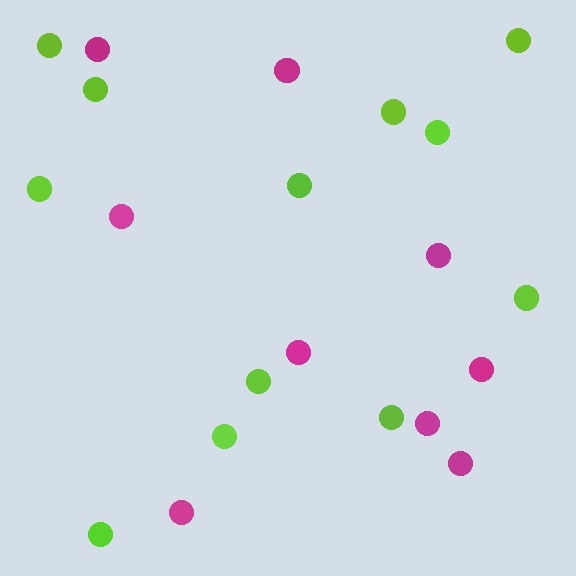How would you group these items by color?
There are 2 groups: one group of magenta circles (9) and one group of lime circles (12).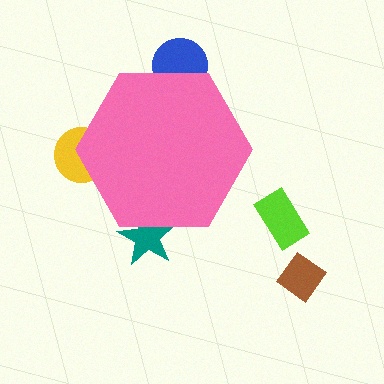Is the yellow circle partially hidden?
Yes, the yellow circle is partially hidden behind the pink hexagon.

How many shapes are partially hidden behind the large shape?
3 shapes are partially hidden.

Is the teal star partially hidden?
Yes, the teal star is partially hidden behind the pink hexagon.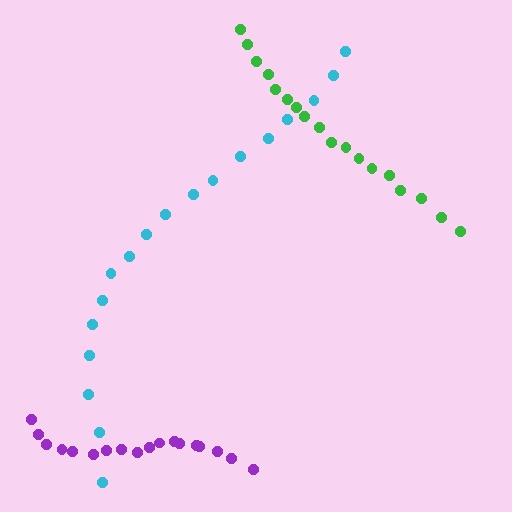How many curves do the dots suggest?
There are 3 distinct paths.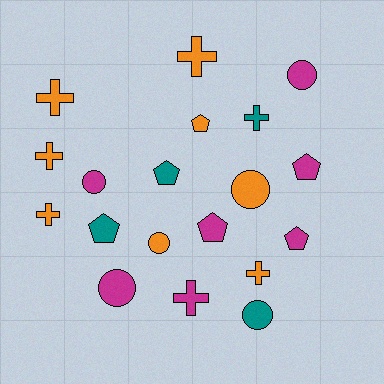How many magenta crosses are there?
There is 1 magenta cross.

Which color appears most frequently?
Orange, with 8 objects.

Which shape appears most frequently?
Cross, with 7 objects.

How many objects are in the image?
There are 19 objects.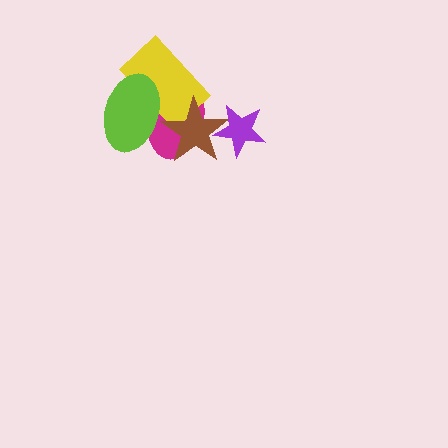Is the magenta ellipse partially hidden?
Yes, it is partially covered by another shape.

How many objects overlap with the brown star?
4 objects overlap with the brown star.